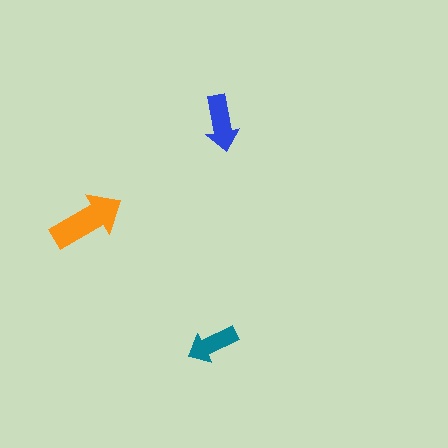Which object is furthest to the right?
The blue arrow is rightmost.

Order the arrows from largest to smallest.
the orange one, the blue one, the teal one.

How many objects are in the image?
There are 3 objects in the image.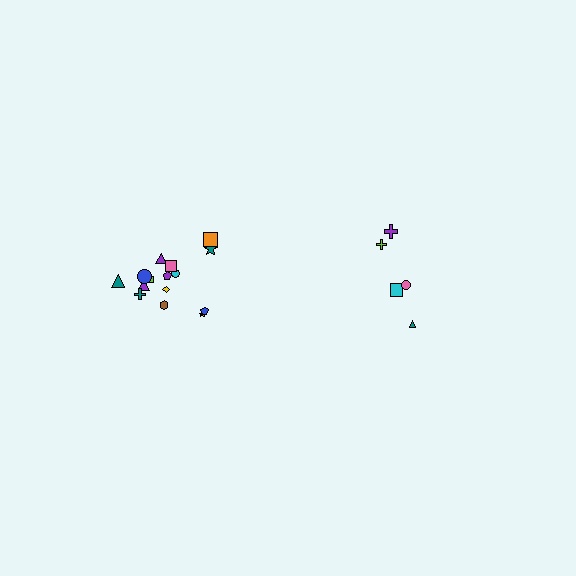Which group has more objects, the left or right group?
The left group.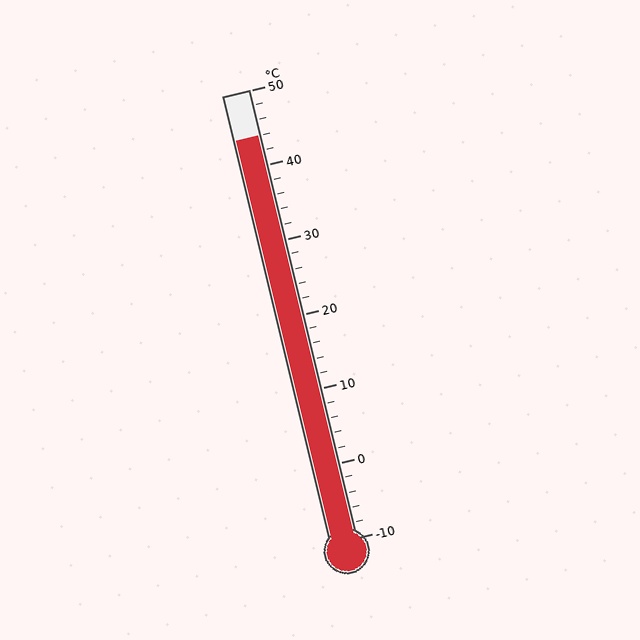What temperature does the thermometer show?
The thermometer shows approximately 44°C.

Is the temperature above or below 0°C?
The temperature is above 0°C.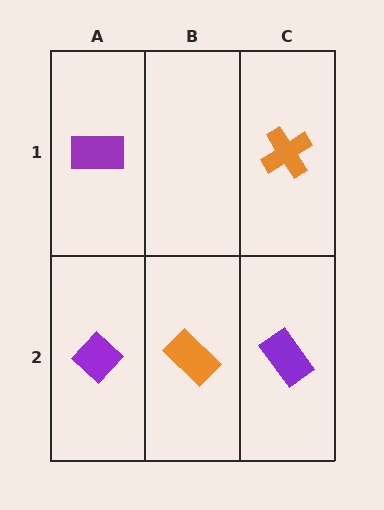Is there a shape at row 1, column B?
No, that cell is empty.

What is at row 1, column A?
A purple rectangle.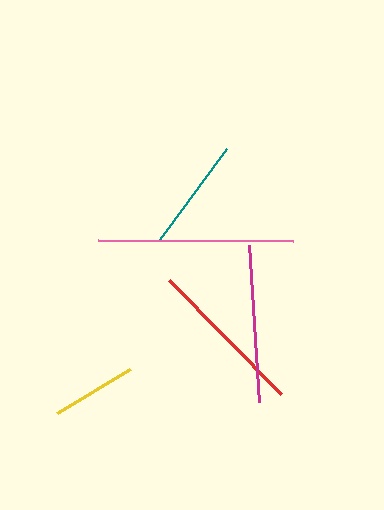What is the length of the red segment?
The red segment is approximately 160 pixels long.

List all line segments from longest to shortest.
From longest to shortest: pink, red, magenta, teal, yellow.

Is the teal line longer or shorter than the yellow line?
The teal line is longer than the yellow line.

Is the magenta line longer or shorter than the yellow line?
The magenta line is longer than the yellow line.